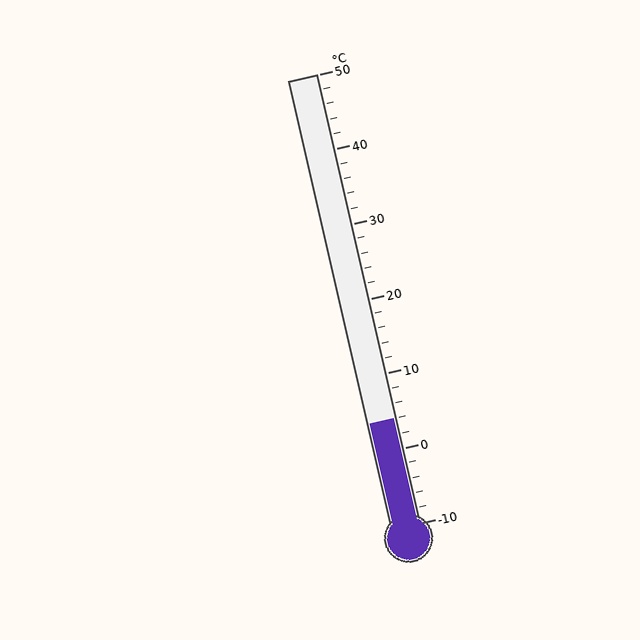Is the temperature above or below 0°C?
The temperature is above 0°C.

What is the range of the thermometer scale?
The thermometer scale ranges from -10°C to 50°C.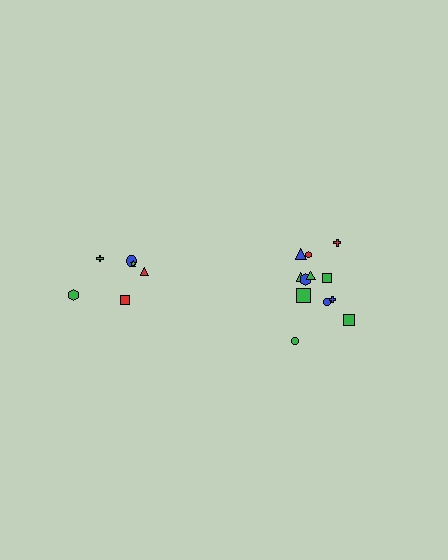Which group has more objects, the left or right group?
The right group.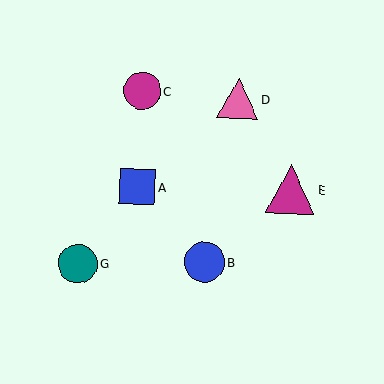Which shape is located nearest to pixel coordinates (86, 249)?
The teal circle (labeled G) at (78, 264) is nearest to that location.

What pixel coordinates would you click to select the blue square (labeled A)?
Click at (137, 187) to select the blue square A.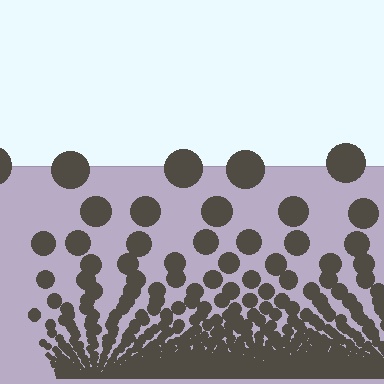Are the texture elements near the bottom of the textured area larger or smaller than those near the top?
Smaller. The gradient is inverted — elements near the bottom are smaller and denser.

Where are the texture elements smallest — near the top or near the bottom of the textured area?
Near the bottom.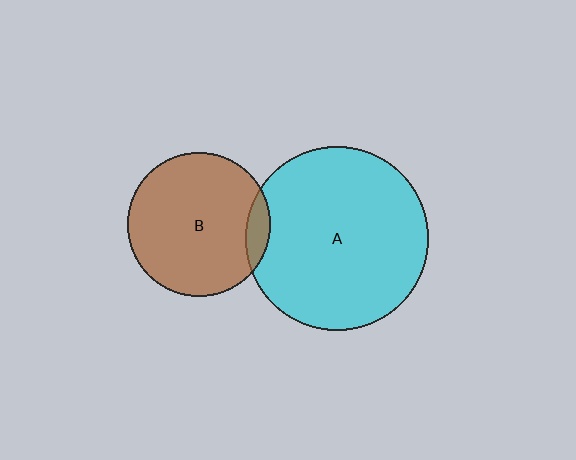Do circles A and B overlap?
Yes.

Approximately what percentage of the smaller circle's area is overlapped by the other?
Approximately 10%.